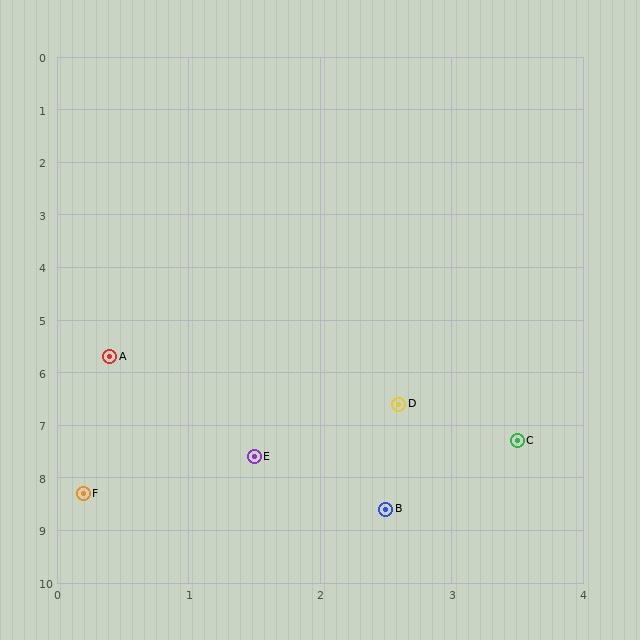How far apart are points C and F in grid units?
Points C and F are about 3.4 grid units apart.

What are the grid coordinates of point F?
Point F is at approximately (0.2, 8.3).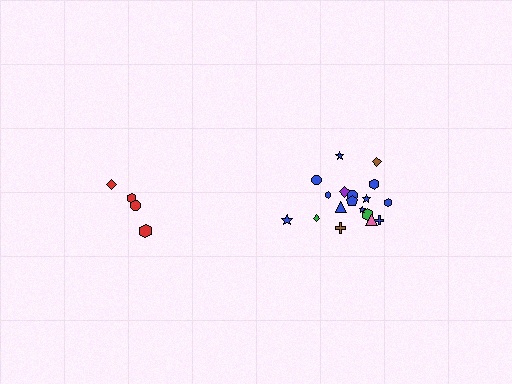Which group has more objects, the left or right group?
The right group.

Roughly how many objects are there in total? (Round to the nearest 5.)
Roughly 20 objects in total.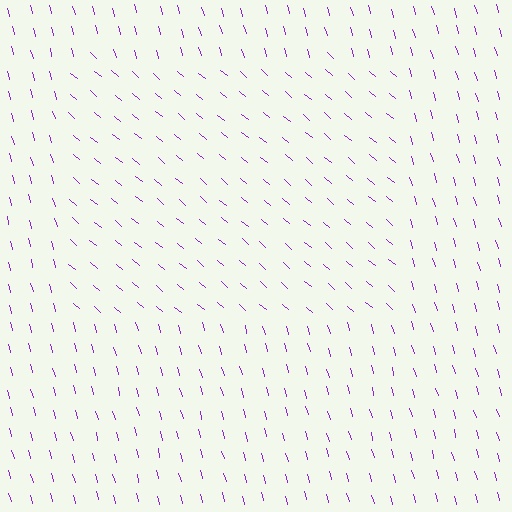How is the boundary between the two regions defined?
The boundary is defined purely by a change in line orientation (approximately 34 degrees difference). All lines are the same color and thickness.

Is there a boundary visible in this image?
Yes, there is a texture boundary formed by a change in line orientation.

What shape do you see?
I see a rectangle.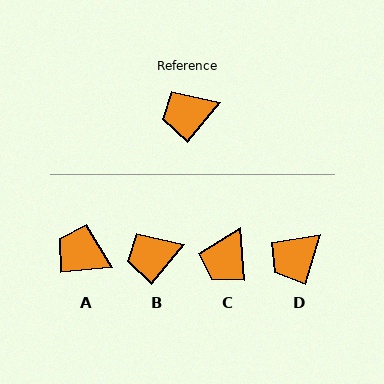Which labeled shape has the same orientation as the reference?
B.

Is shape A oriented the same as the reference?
No, it is off by about 46 degrees.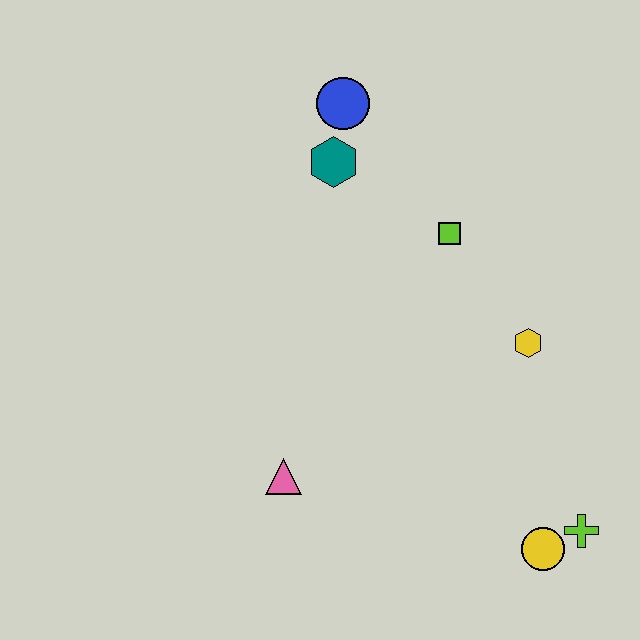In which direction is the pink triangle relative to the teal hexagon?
The pink triangle is below the teal hexagon.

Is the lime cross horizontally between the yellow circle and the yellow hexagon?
No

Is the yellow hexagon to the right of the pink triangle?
Yes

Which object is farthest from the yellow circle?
The blue circle is farthest from the yellow circle.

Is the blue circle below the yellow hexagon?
No